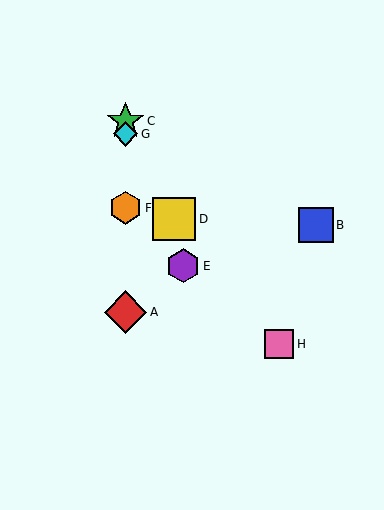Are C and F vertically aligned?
Yes, both are at x≈126.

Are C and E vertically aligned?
No, C is at x≈126 and E is at x≈183.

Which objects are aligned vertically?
Objects A, C, F, G are aligned vertically.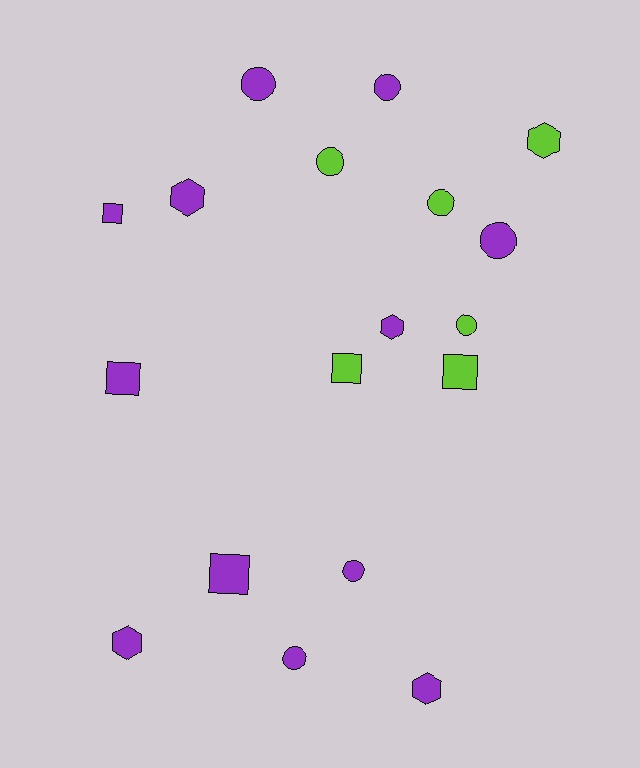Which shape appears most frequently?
Circle, with 8 objects.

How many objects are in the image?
There are 18 objects.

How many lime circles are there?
There are 3 lime circles.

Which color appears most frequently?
Purple, with 12 objects.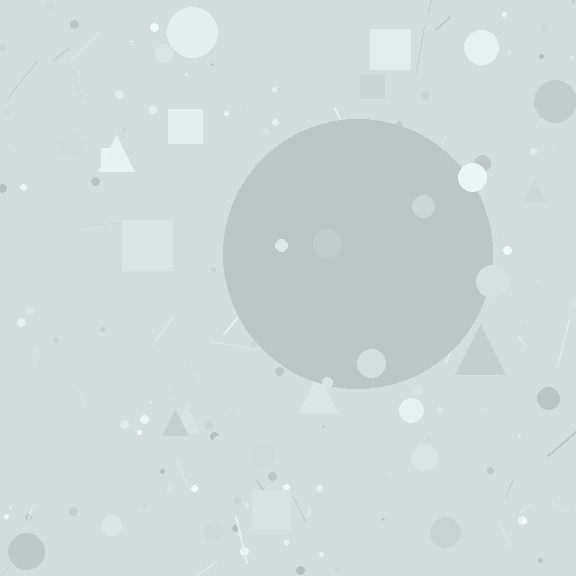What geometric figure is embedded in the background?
A circle is embedded in the background.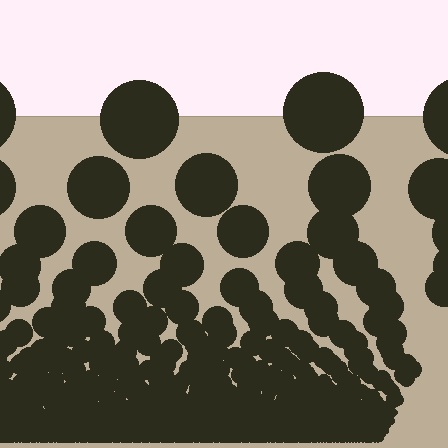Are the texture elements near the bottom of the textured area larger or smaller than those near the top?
Smaller. The gradient is inverted — elements near the bottom are smaller and denser.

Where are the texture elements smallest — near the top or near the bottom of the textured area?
Near the bottom.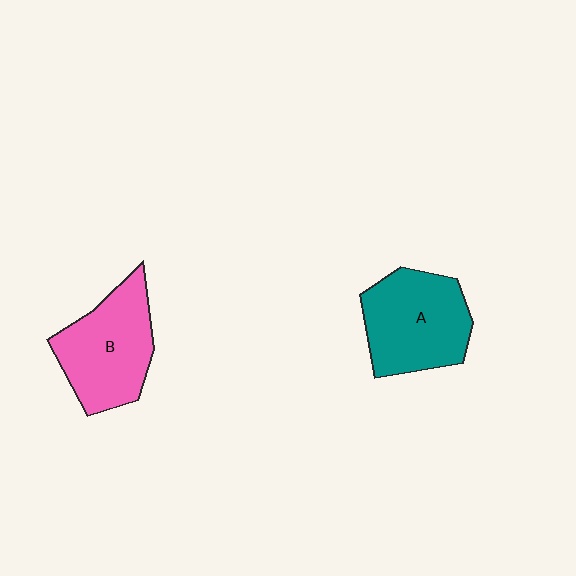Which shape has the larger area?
Shape A (teal).